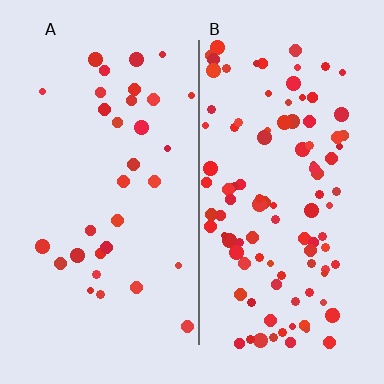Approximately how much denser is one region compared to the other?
Approximately 3.4× — region B over region A.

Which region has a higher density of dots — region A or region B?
B (the right).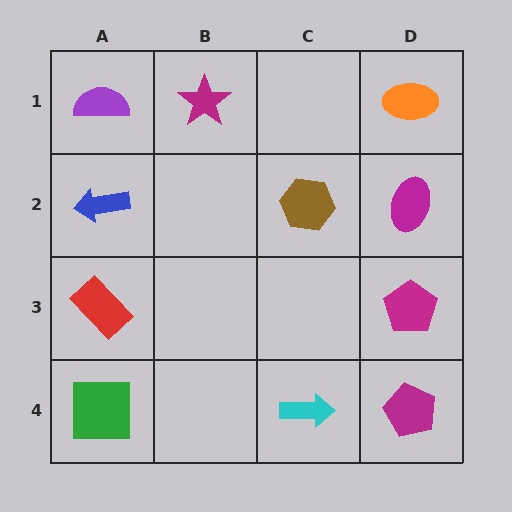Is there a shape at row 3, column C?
No, that cell is empty.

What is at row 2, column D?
A magenta ellipse.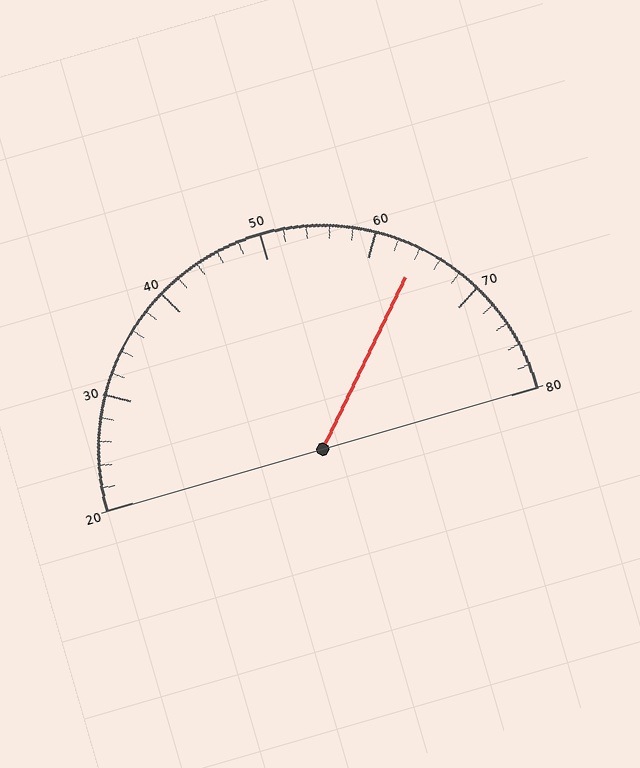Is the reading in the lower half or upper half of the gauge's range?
The reading is in the upper half of the range (20 to 80).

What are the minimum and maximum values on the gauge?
The gauge ranges from 20 to 80.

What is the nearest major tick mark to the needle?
The nearest major tick mark is 60.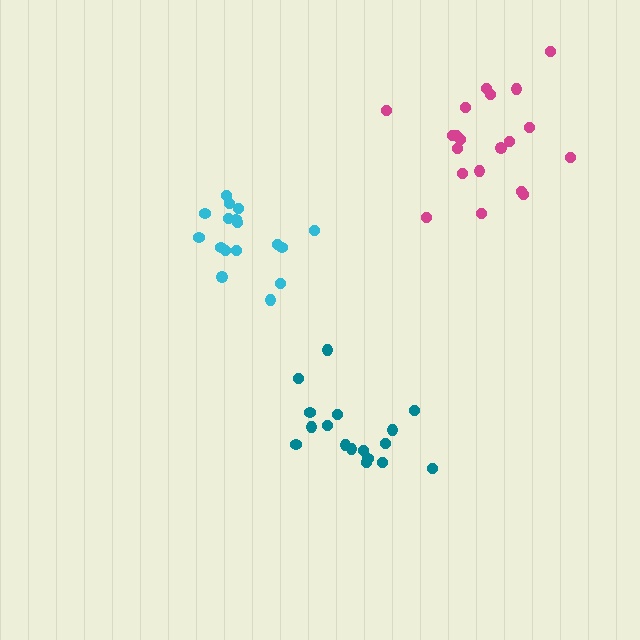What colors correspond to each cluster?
The clusters are colored: teal, magenta, cyan.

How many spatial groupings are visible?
There are 3 spatial groupings.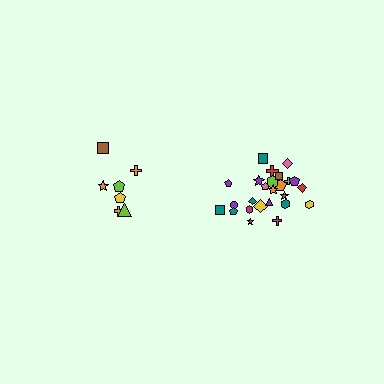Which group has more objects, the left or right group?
The right group.